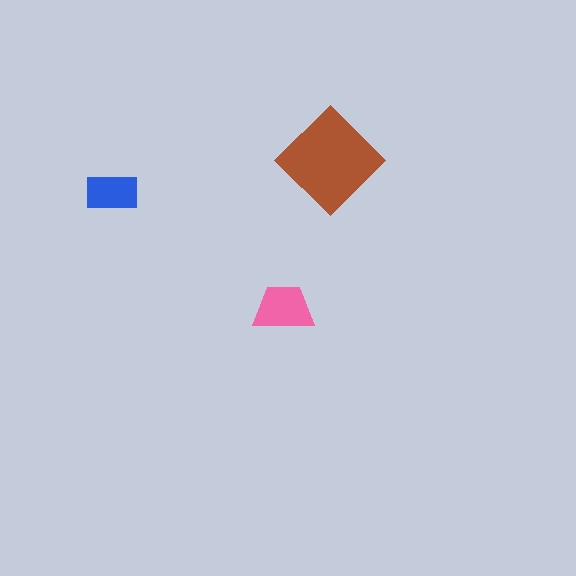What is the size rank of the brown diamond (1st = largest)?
1st.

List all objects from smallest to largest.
The blue rectangle, the pink trapezoid, the brown diamond.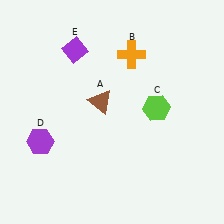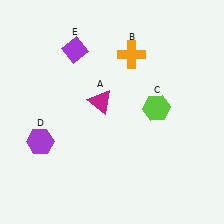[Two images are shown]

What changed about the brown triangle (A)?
In Image 1, A is brown. In Image 2, it changed to magenta.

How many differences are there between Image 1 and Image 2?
There is 1 difference between the two images.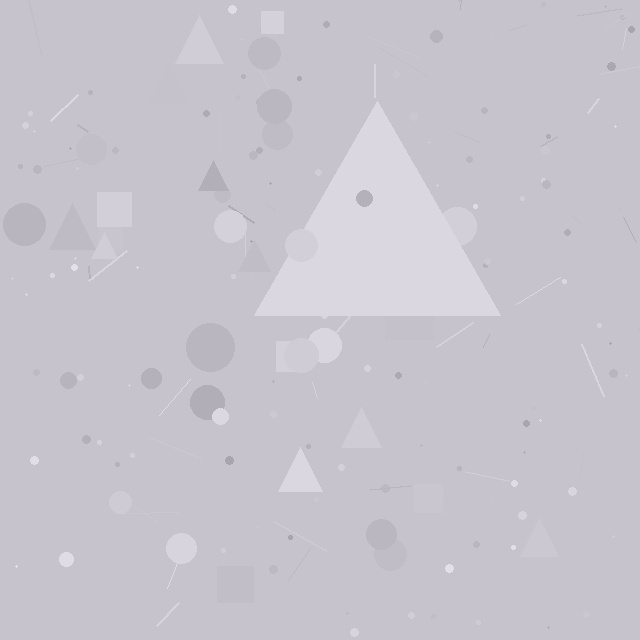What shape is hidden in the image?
A triangle is hidden in the image.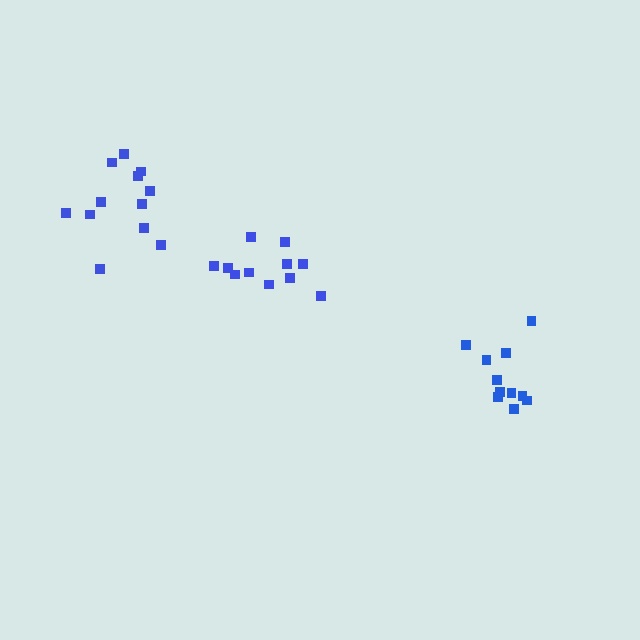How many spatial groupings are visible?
There are 3 spatial groupings.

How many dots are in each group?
Group 1: 11 dots, Group 2: 11 dots, Group 3: 12 dots (34 total).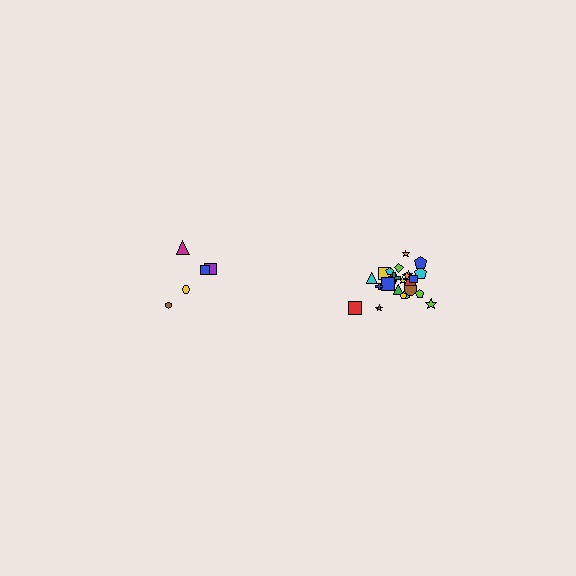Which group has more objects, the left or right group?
The right group.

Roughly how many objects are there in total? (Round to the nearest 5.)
Roughly 30 objects in total.